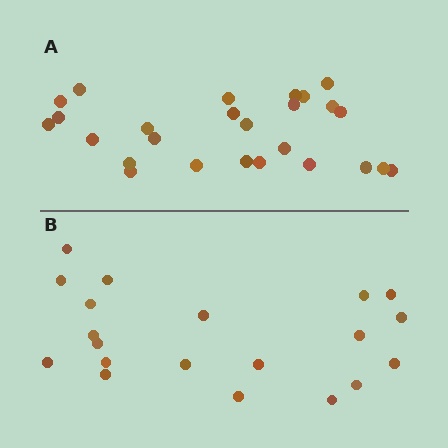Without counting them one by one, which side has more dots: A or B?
Region A (the top region) has more dots.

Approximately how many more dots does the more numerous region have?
Region A has about 6 more dots than region B.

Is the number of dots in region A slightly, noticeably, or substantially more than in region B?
Region A has noticeably more, but not dramatically so. The ratio is roughly 1.3 to 1.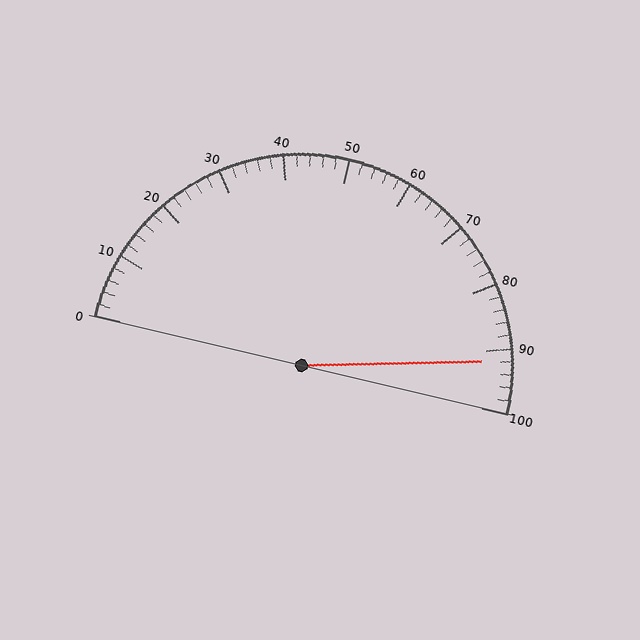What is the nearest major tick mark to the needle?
The nearest major tick mark is 90.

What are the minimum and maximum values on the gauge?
The gauge ranges from 0 to 100.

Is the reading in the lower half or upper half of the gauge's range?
The reading is in the upper half of the range (0 to 100).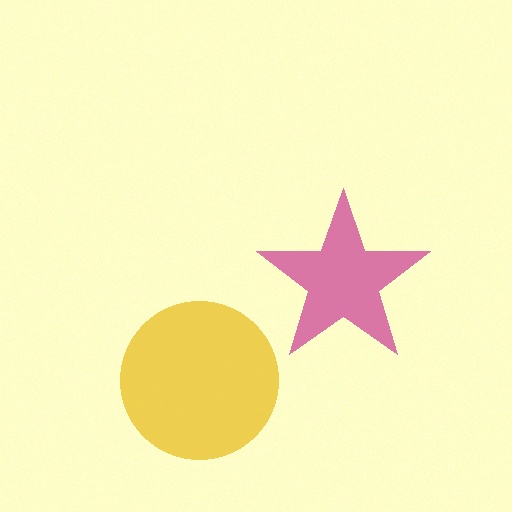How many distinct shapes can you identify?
There are 2 distinct shapes: a yellow circle, a magenta star.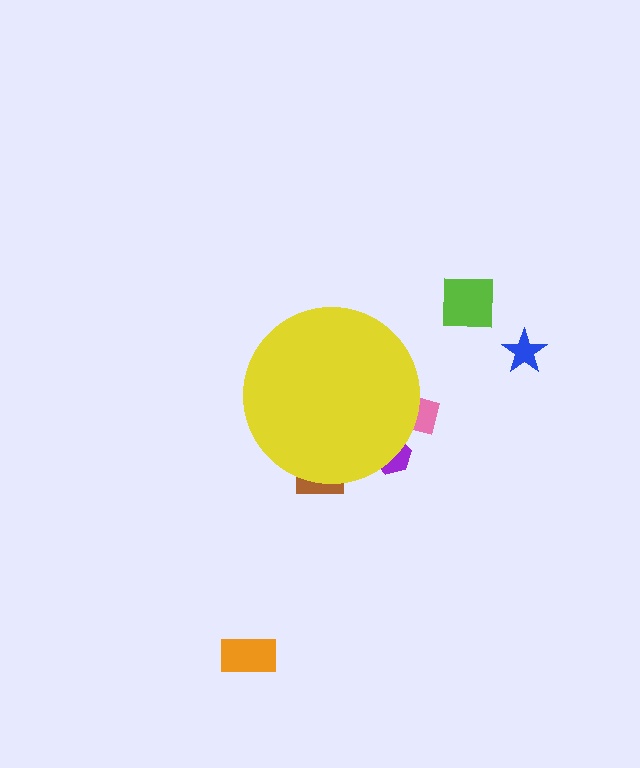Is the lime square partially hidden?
No, the lime square is fully visible.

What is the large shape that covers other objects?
A yellow circle.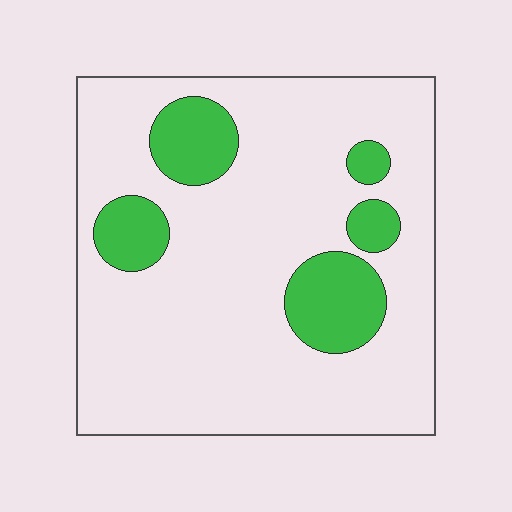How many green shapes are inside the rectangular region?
5.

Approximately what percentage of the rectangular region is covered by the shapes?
Approximately 20%.